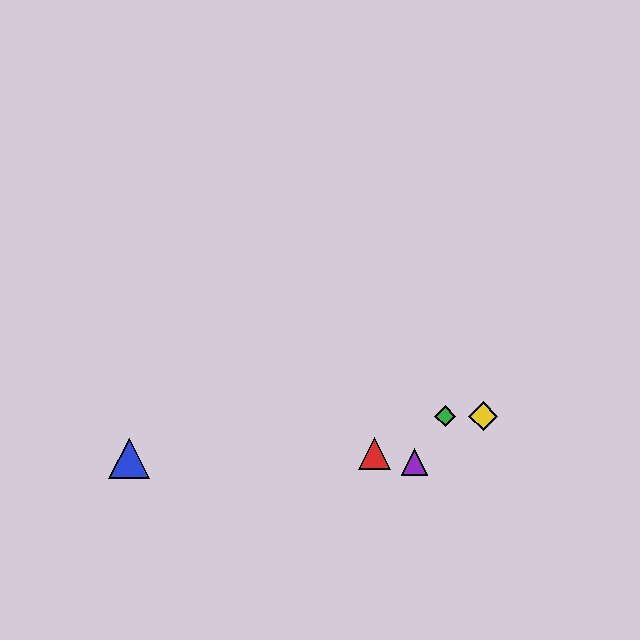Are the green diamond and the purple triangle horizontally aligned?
No, the green diamond is at y≈416 and the purple triangle is at y≈462.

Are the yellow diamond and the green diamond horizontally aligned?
Yes, both are at y≈416.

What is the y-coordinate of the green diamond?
The green diamond is at y≈416.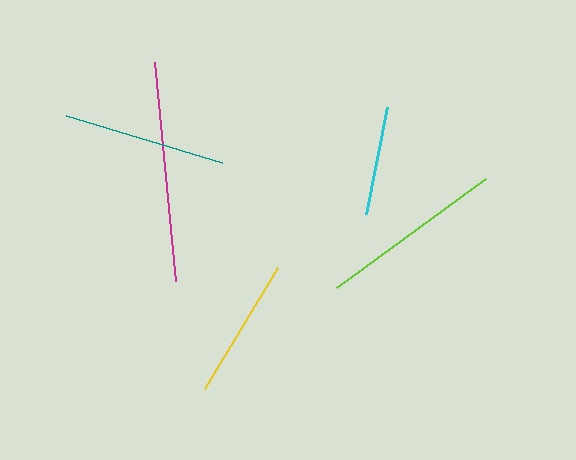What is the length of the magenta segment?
The magenta segment is approximately 220 pixels long.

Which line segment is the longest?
The magenta line is the longest at approximately 220 pixels.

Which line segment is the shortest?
The cyan line is the shortest at approximately 108 pixels.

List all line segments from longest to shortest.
From longest to shortest: magenta, lime, teal, yellow, cyan.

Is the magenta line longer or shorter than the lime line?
The magenta line is longer than the lime line.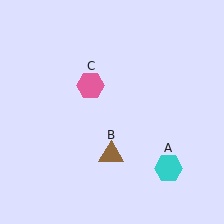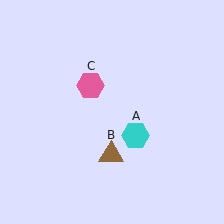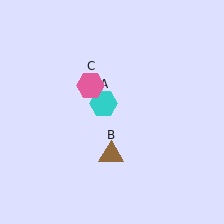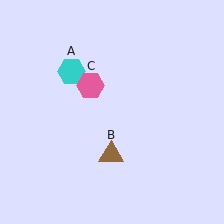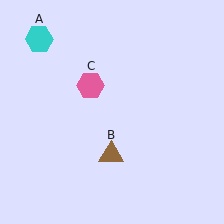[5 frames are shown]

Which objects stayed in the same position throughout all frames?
Brown triangle (object B) and pink hexagon (object C) remained stationary.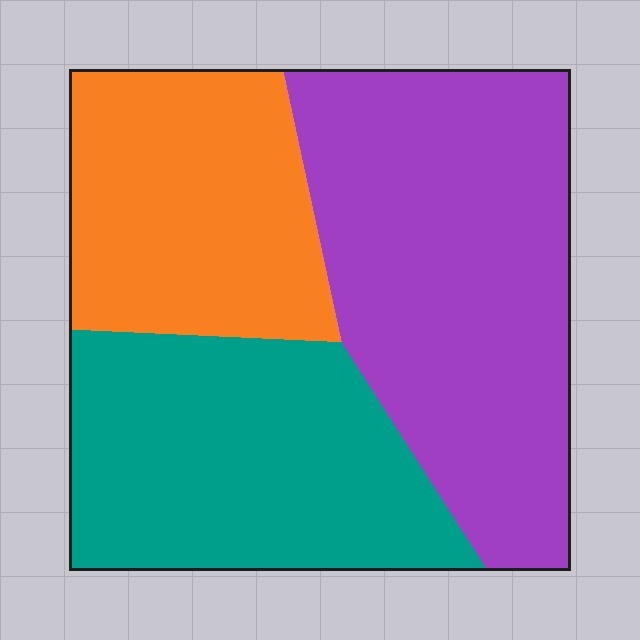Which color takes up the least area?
Orange, at roughly 25%.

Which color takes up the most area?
Purple, at roughly 40%.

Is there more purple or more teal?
Purple.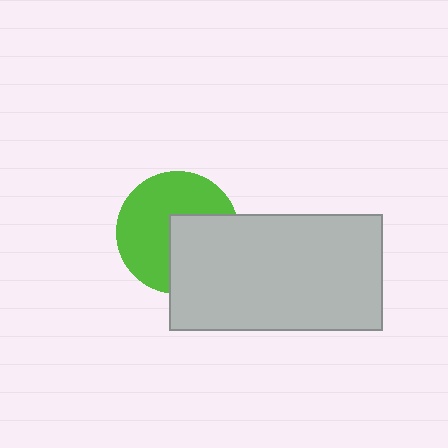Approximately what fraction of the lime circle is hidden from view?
Roughly 40% of the lime circle is hidden behind the light gray rectangle.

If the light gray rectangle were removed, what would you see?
You would see the complete lime circle.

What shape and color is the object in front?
The object in front is a light gray rectangle.